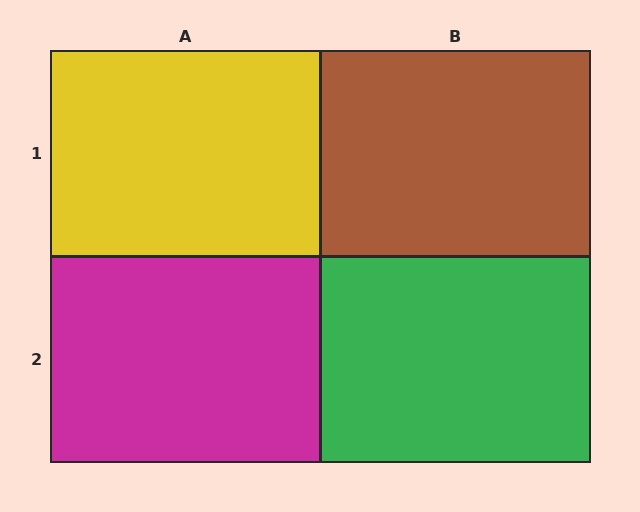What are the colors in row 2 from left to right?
Magenta, green.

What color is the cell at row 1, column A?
Yellow.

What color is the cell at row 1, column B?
Brown.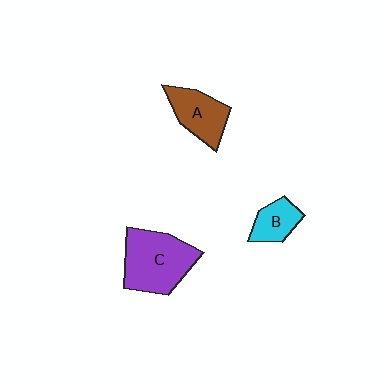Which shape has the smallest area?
Shape B (cyan).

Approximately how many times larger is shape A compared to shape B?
Approximately 1.5 times.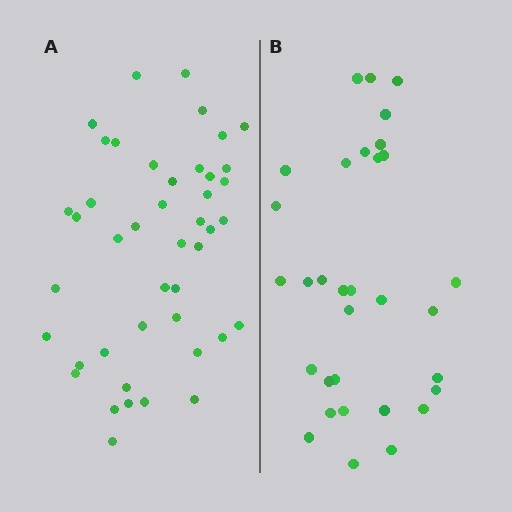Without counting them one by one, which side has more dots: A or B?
Region A (the left region) has more dots.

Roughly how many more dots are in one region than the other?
Region A has roughly 12 or so more dots than region B.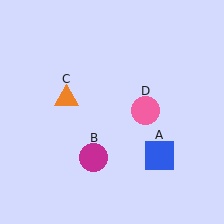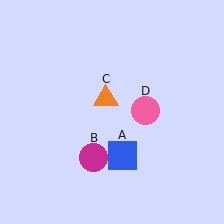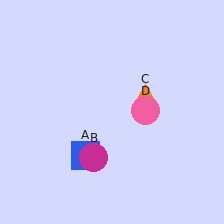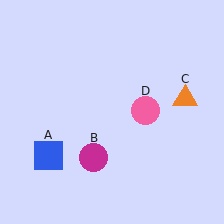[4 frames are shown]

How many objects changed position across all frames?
2 objects changed position: blue square (object A), orange triangle (object C).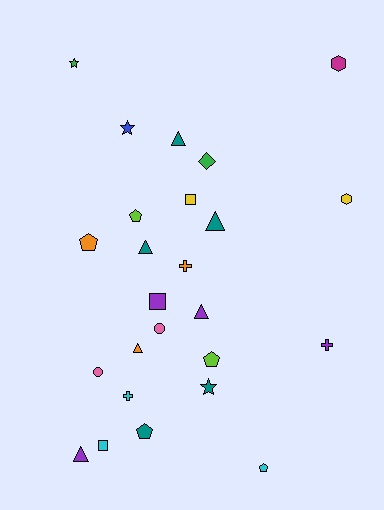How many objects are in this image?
There are 25 objects.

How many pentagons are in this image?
There are 5 pentagons.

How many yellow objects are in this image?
There are 2 yellow objects.